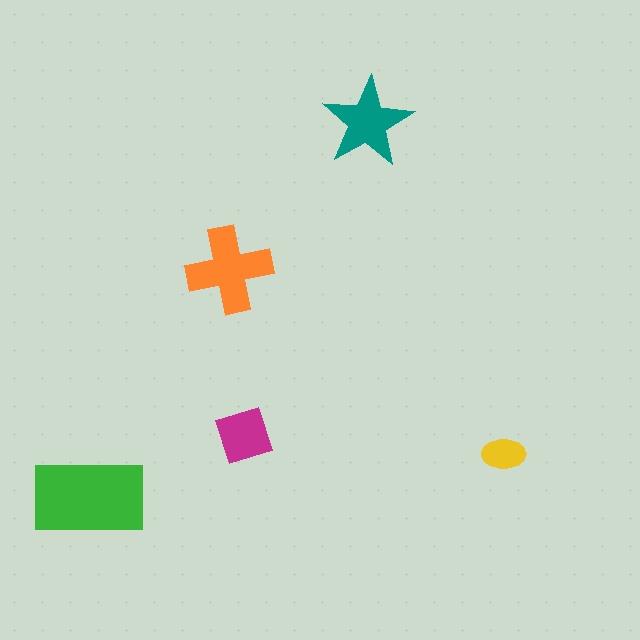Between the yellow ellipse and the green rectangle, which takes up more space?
The green rectangle.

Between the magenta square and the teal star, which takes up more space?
The teal star.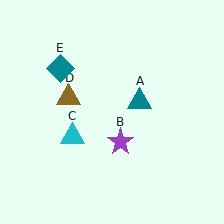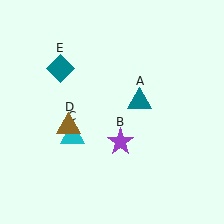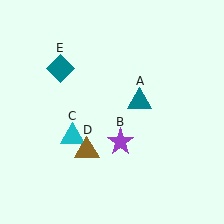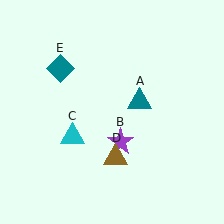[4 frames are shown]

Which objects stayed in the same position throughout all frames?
Teal triangle (object A) and purple star (object B) and cyan triangle (object C) and teal diamond (object E) remained stationary.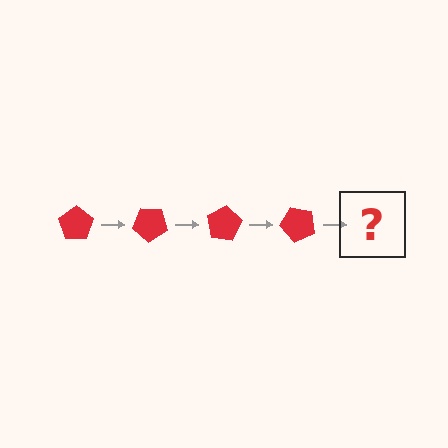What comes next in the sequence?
The next element should be a red pentagon rotated 160 degrees.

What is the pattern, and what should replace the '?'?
The pattern is that the pentagon rotates 40 degrees each step. The '?' should be a red pentagon rotated 160 degrees.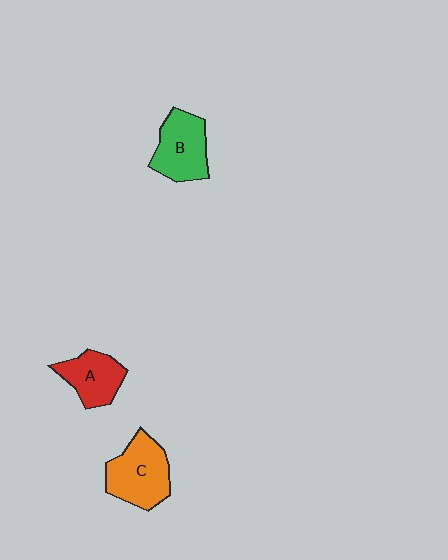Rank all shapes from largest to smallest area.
From largest to smallest: C (orange), B (green), A (red).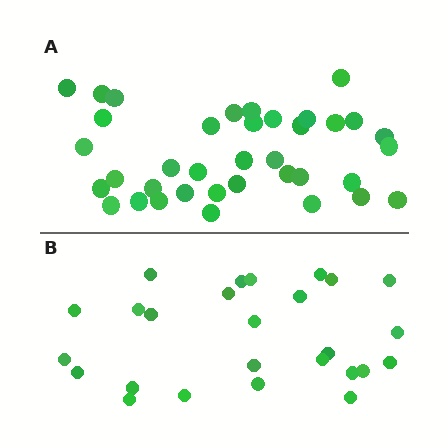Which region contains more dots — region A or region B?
Region A (the top region) has more dots.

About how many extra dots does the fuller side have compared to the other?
Region A has roughly 12 or so more dots than region B.